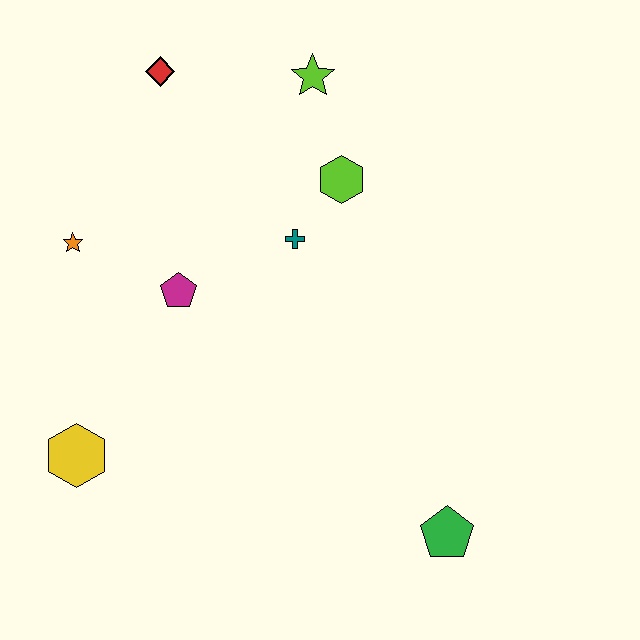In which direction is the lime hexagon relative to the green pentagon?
The lime hexagon is above the green pentagon.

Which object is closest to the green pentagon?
The teal cross is closest to the green pentagon.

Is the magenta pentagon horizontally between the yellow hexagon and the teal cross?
Yes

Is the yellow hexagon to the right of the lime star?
No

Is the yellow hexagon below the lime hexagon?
Yes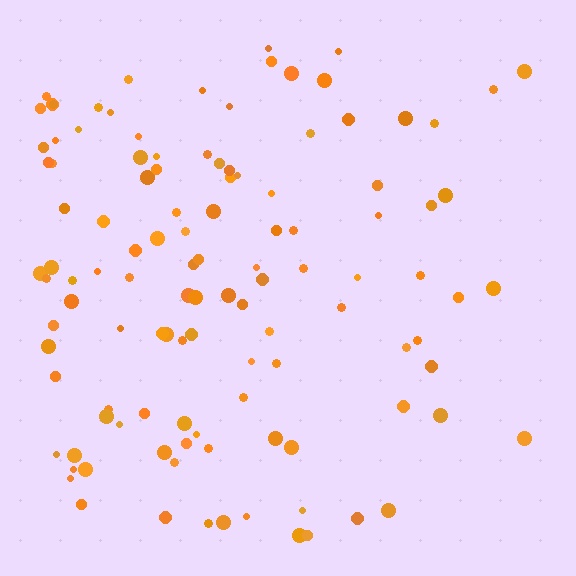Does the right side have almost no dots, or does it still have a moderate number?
Still a moderate number, just noticeably fewer than the left.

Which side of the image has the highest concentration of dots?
The left.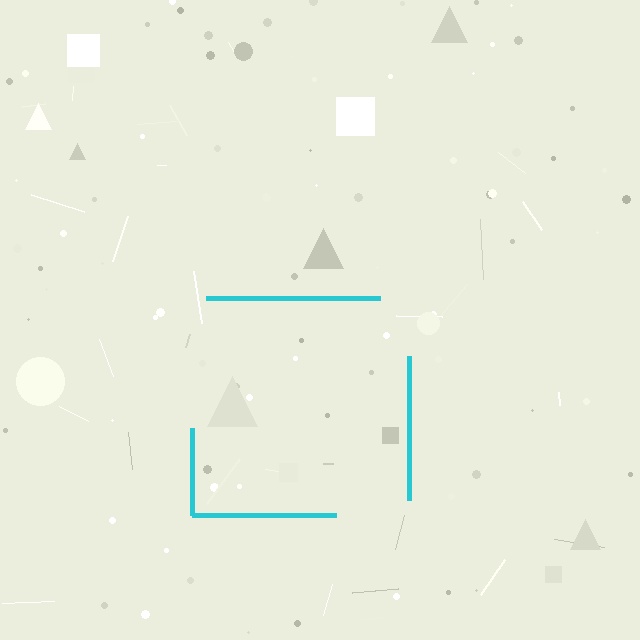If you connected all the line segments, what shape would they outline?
They would outline a square.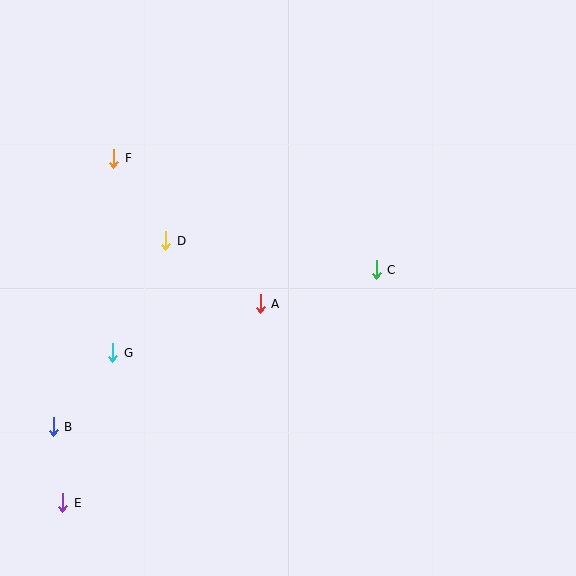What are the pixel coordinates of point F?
Point F is at (114, 158).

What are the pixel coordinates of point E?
Point E is at (63, 503).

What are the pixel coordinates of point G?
Point G is at (113, 353).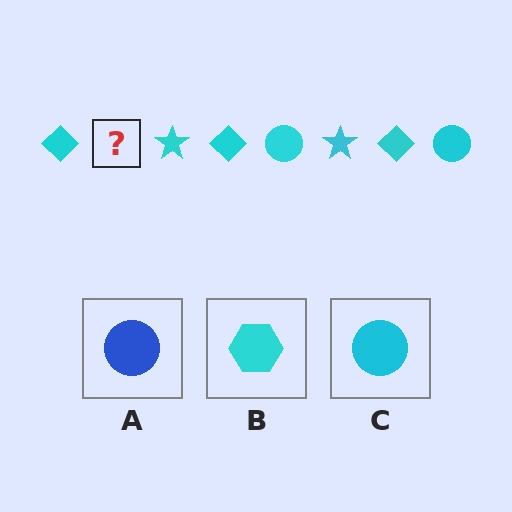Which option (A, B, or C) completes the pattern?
C.